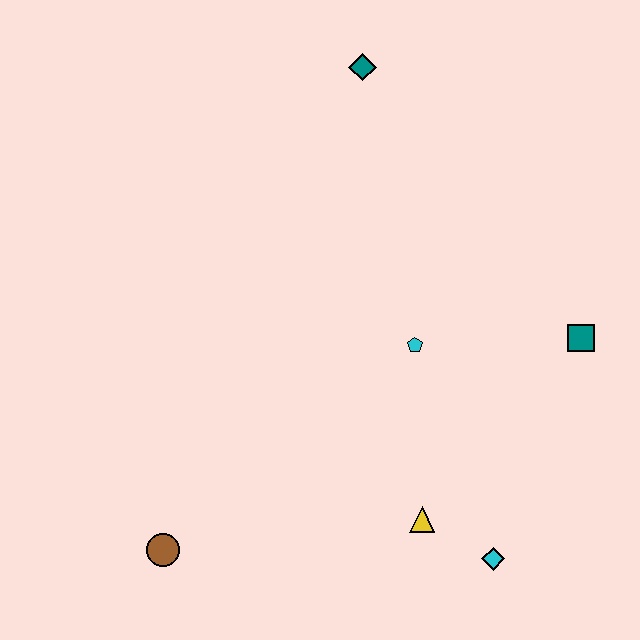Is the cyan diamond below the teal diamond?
Yes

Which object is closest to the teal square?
The cyan pentagon is closest to the teal square.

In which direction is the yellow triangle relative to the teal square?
The yellow triangle is below the teal square.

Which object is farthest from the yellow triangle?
The teal diamond is farthest from the yellow triangle.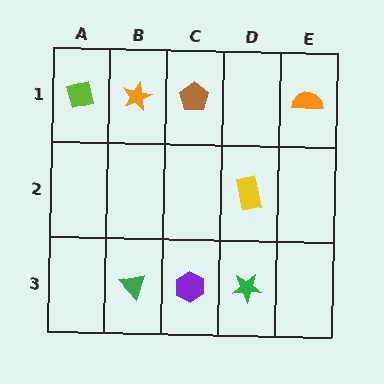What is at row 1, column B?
An orange star.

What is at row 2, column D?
A yellow rectangle.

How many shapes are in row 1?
4 shapes.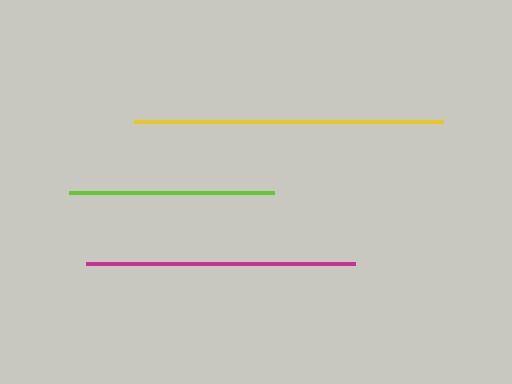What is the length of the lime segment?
The lime segment is approximately 205 pixels long.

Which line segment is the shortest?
The lime line is the shortest at approximately 205 pixels.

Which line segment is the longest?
The yellow line is the longest at approximately 309 pixels.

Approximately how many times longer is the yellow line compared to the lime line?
The yellow line is approximately 1.5 times the length of the lime line.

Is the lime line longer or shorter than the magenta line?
The magenta line is longer than the lime line.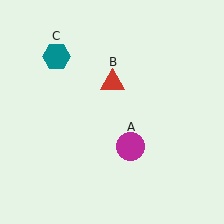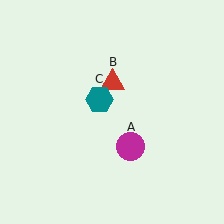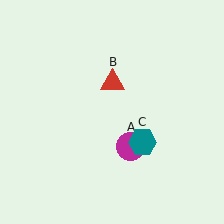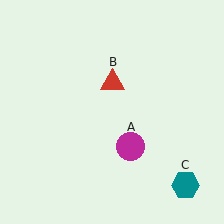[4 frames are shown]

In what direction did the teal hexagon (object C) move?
The teal hexagon (object C) moved down and to the right.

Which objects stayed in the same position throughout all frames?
Magenta circle (object A) and red triangle (object B) remained stationary.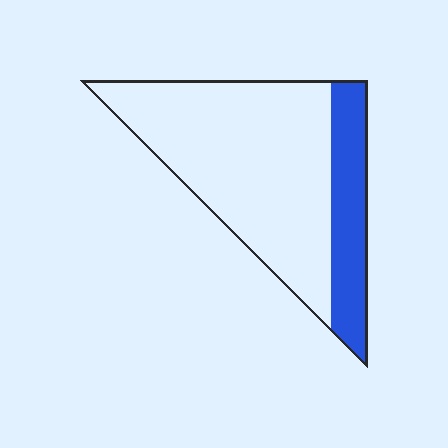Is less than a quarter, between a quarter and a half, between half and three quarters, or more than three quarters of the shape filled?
Less than a quarter.